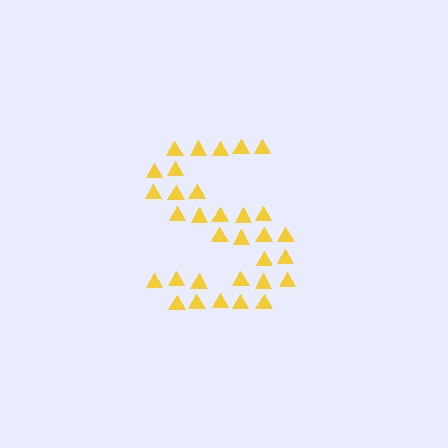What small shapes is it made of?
It is made of small triangles.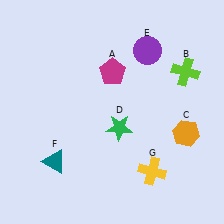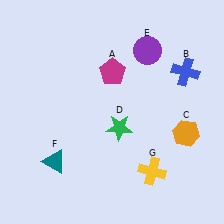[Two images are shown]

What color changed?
The cross (B) changed from lime in Image 1 to blue in Image 2.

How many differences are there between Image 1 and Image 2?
There is 1 difference between the two images.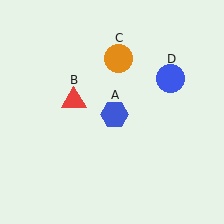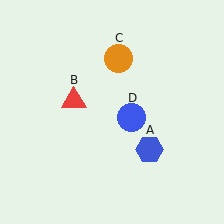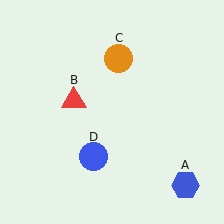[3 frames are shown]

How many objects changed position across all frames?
2 objects changed position: blue hexagon (object A), blue circle (object D).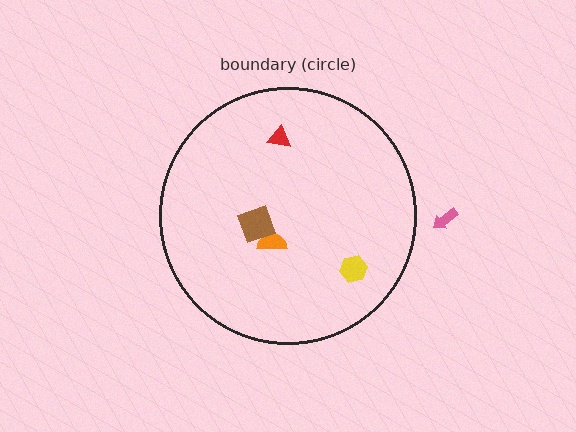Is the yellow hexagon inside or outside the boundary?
Inside.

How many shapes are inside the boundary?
4 inside, 1 outside.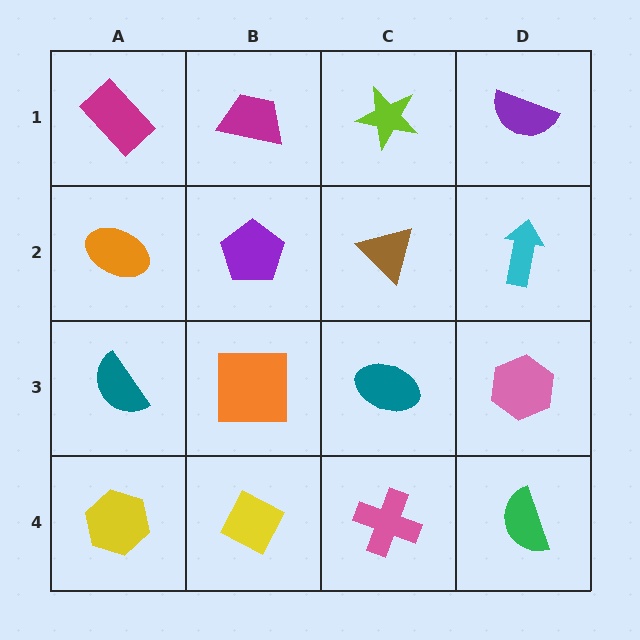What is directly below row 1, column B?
A purple pentagon.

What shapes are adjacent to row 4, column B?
An orange square (row 3, column B), a yellow hexagon (row 4, column A), a pink cross (row 4, column C).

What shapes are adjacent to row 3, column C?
A brown triangle (row 2, column C), a pink cross (row 4, column C), an orange square (row 3, column B), a pink hexagon (row 3, column D).